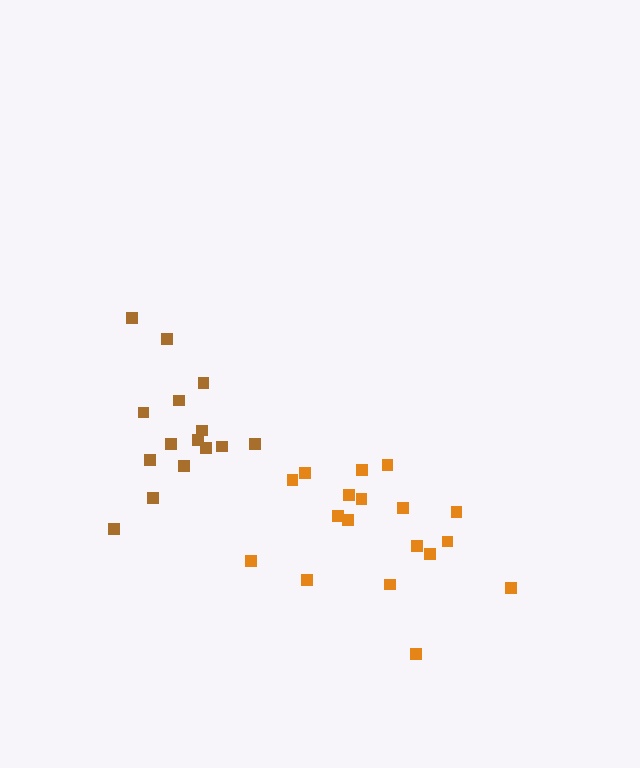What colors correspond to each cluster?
The clusters are colored: orange, brown.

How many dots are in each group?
Group 1: 18 dots, Group 2: 15 dots (33 total).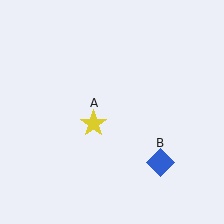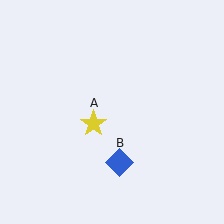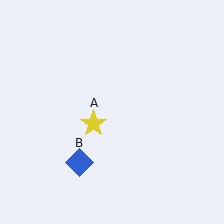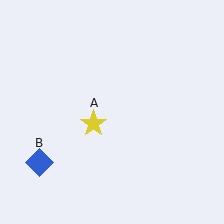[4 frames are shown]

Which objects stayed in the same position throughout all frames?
Yellow star (object A) remained stationary.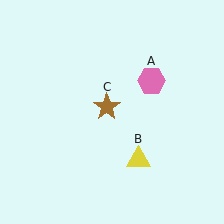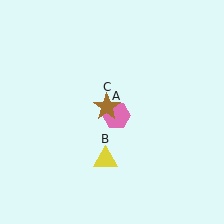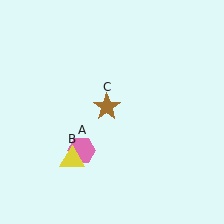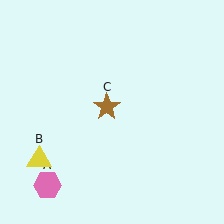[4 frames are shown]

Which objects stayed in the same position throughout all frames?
Brown star (object C) remained stationary.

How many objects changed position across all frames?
2 objects changed position: pink hexagon (object A), yellow triangle (object B).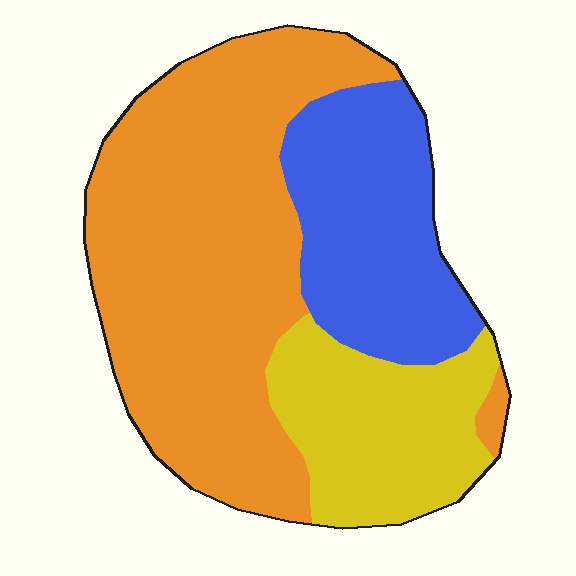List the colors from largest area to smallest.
From largest to smallest: orange, blue, yellow.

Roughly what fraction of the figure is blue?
Blue takes up less than a quarter of the figure.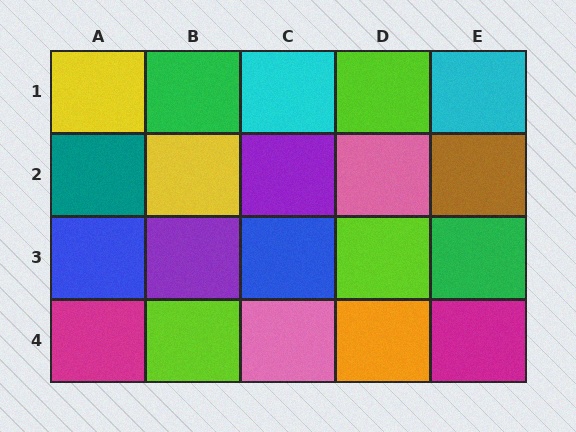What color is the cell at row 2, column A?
Teal.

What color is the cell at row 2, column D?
Pink.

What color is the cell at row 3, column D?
Lime.